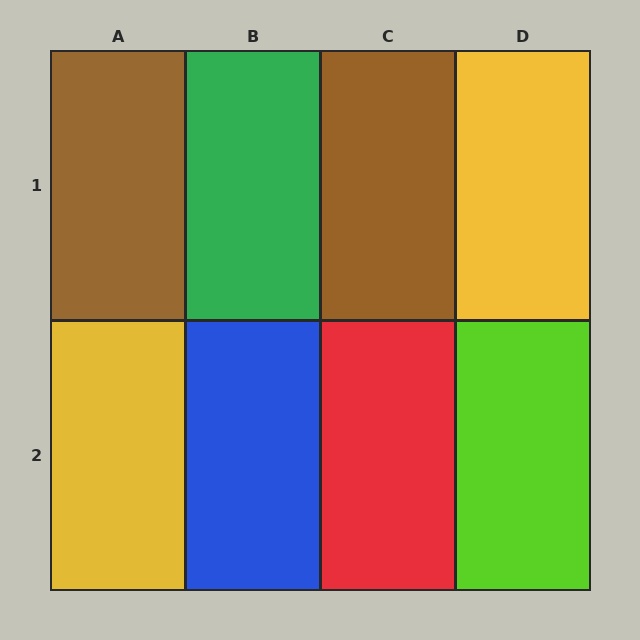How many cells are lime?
1 cell is lime.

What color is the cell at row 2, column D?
Lime.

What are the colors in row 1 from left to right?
Brown, green, brown, yellow.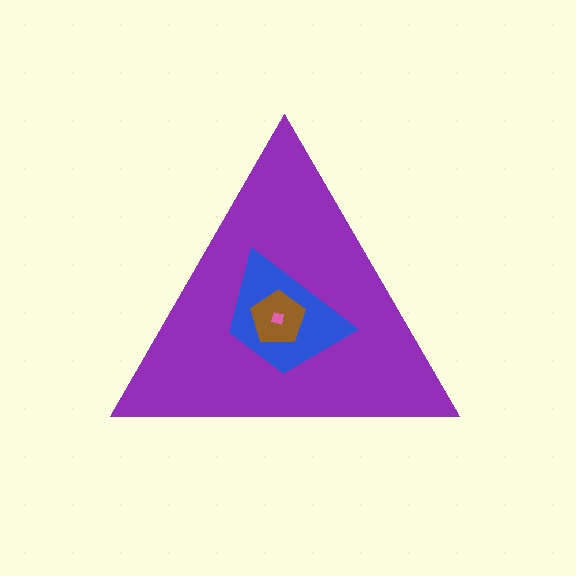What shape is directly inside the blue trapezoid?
The brown pentagon.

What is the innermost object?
The pink square.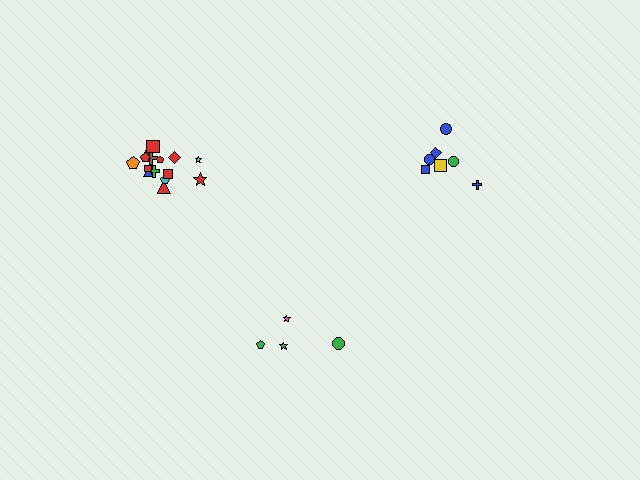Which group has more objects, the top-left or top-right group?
The top-left group.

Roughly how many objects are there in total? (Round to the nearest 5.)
Roughly 25 objects in total.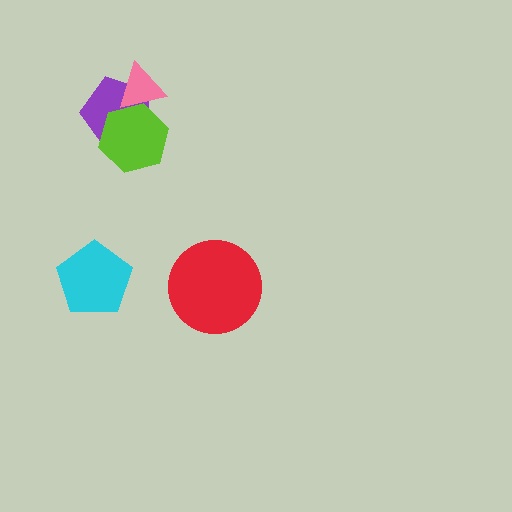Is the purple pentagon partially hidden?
Yes, it is partially covered by another shape.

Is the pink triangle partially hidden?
Yes, it is partially covered by another shape.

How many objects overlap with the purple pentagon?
2 objects overlap with the purple pentagon.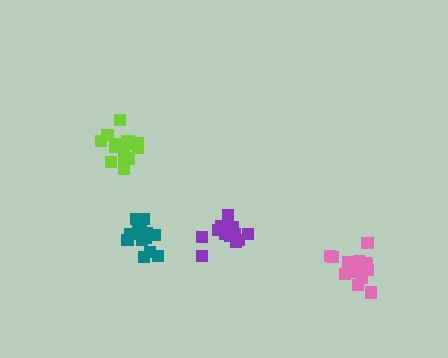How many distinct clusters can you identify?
There are 4 distinct clusters.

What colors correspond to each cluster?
The clusters are colored: purple, teal, lime, pink.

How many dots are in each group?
Group 1: 14 dots, Group 2: 13 dots, Group 3: 16 dots, Group 4: 14 dots (57 total).